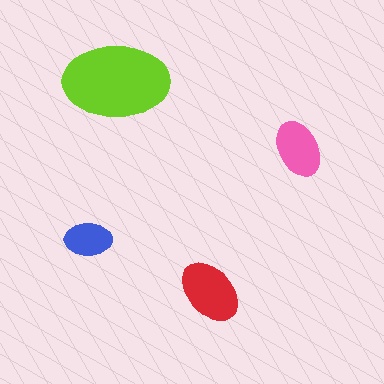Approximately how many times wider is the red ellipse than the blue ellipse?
About 1.5 times wider.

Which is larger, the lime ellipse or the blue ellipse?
The lime one.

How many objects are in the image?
There are 4 objects in the image.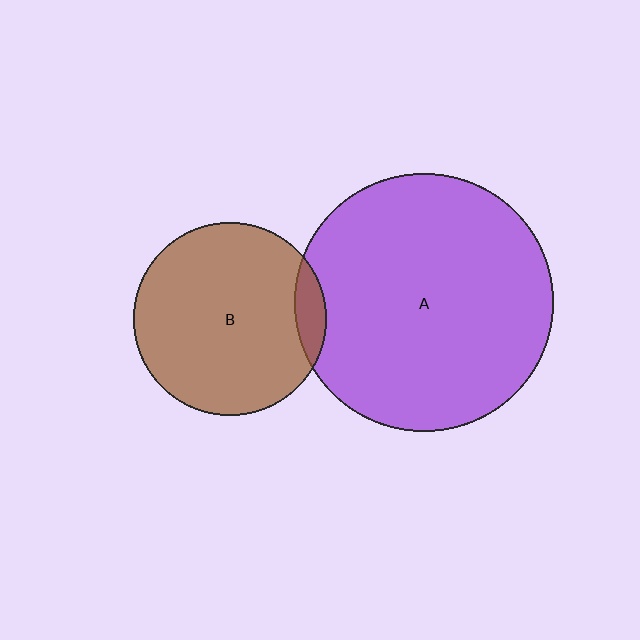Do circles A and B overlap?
Yes.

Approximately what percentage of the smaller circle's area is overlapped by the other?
Approximately 10%.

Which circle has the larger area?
Circle A (purple).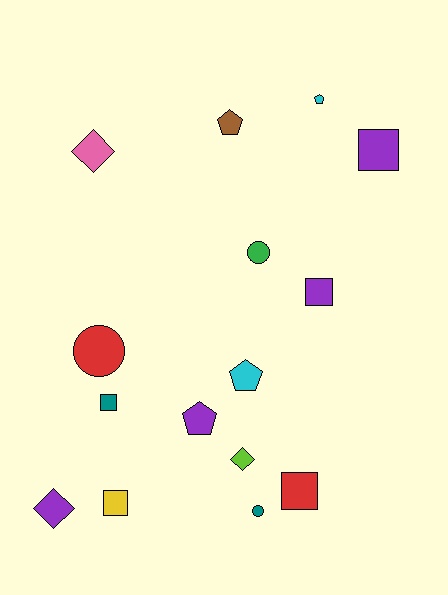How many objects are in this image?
There are 15 objects.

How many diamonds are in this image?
There are 3 diamonds.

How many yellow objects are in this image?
There is 1 yellow object.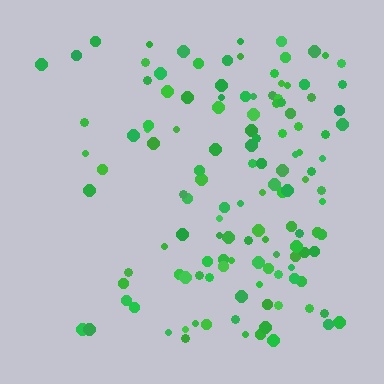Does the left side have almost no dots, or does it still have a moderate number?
Still a moderate number, just noticeably fewer than the right.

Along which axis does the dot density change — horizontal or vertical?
Horizontal.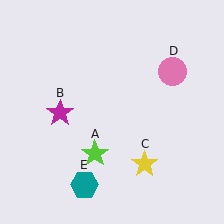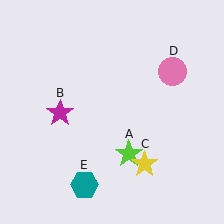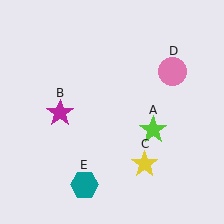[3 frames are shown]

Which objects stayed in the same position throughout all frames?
Magenta star (object B) and yellow star (object C) and pink circle (object D) and teal hexagon (object E) remained stationary.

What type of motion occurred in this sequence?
The lime star (object A) rotated counterclockwise around the center of the scene.